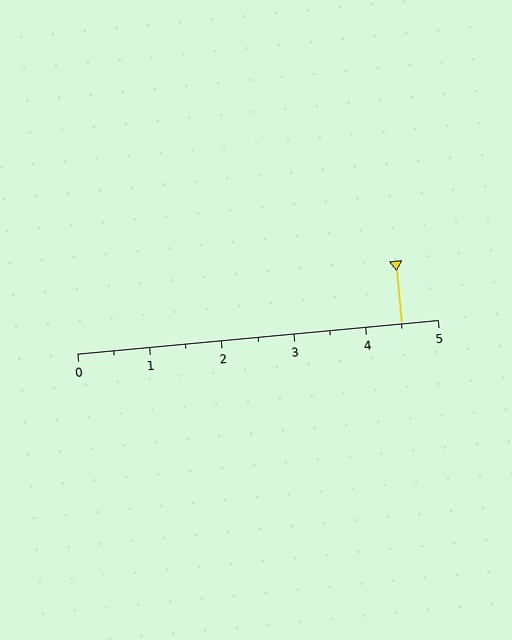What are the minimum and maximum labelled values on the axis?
The axis runs from 0 to 5.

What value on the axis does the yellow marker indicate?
The marker indicates approximately 4.5.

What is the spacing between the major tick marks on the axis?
The major ticks are spaced 1 apart.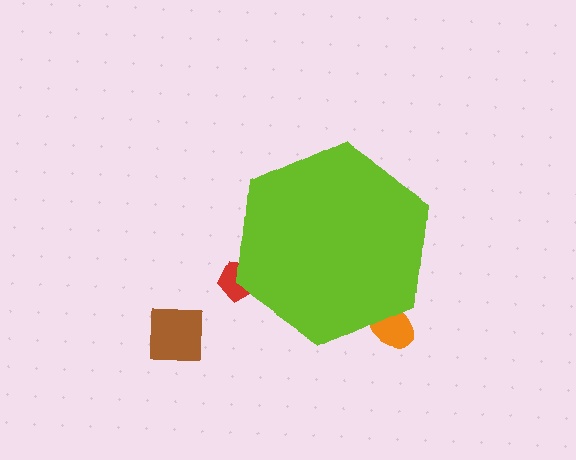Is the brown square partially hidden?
No, the brown square is fully visible.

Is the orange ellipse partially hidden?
Yes, the orange ellipse is partially hidden behind the lime hexagon.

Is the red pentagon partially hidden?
Yes, the red pentagon is partially hidden behind the lime hexagon.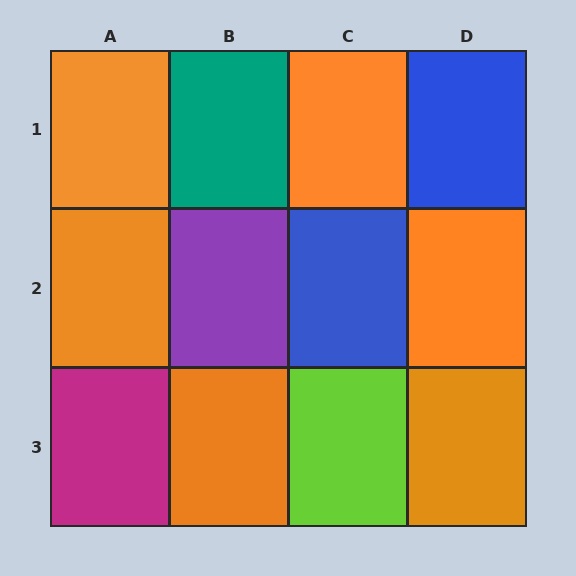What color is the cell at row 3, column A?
Magenta.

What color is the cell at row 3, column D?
Orange.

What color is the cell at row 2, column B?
Purple.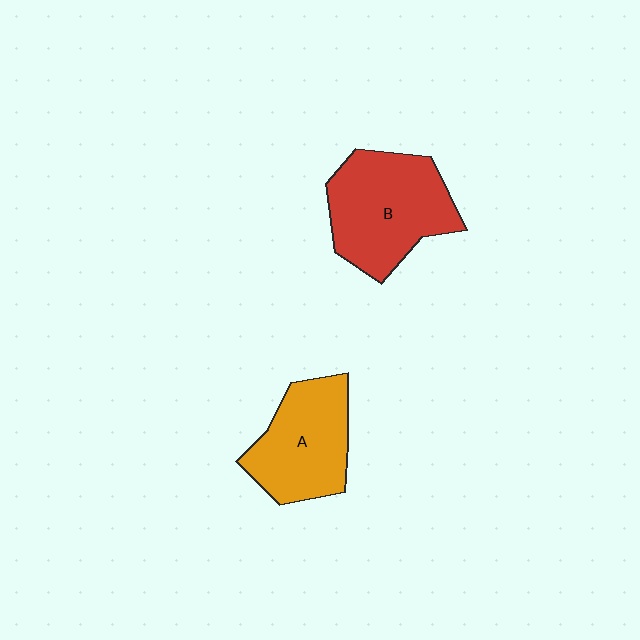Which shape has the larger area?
Shape B (red).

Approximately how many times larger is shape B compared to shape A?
Approximately 1.2 times.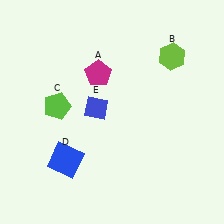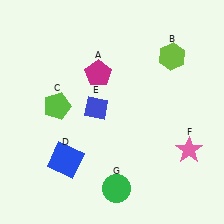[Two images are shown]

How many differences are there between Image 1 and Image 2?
There are 2 differences between the two images.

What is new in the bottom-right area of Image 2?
A green circle (G) was added in the bottom-right area of Image 2.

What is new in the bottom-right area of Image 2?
A pink star (F) was added in the bottom-right area of Image 2.